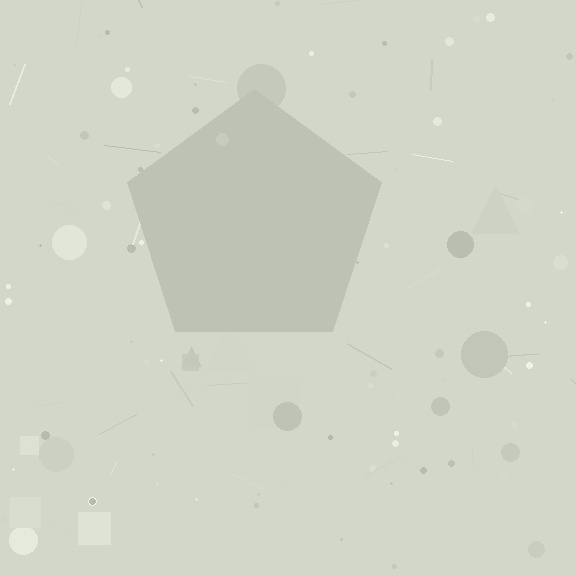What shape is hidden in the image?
A pentagon is hidden in the image.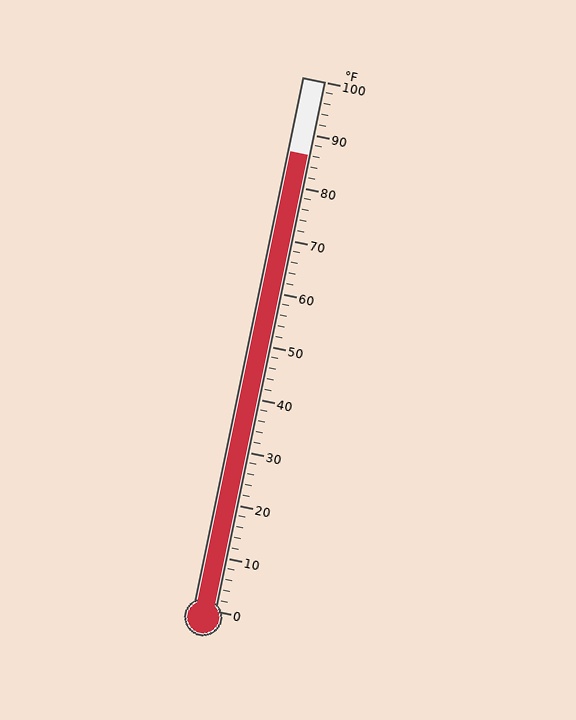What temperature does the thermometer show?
The thermometer shows approximately 86°F.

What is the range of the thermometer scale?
The thermometer scale ranges from 0°F to 100°F.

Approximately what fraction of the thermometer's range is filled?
The thermometer is filled to approximately 85% of its range.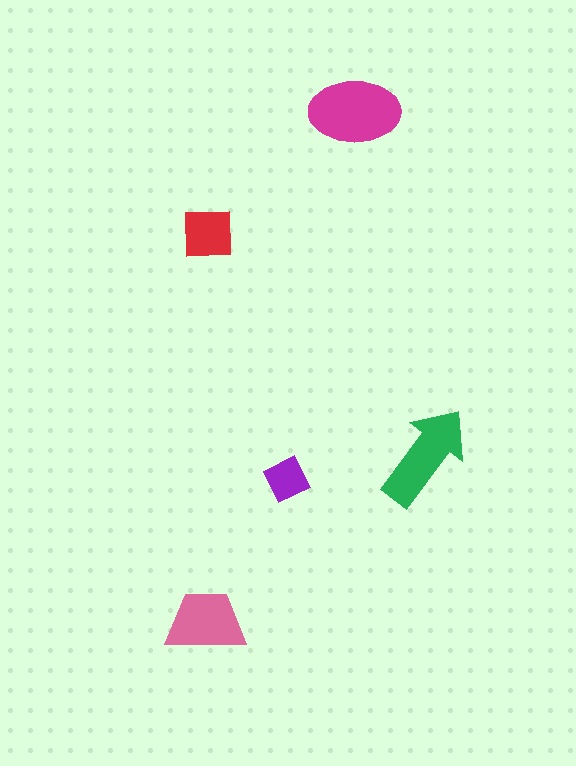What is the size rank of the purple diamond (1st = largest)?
5th.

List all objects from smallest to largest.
The purple diamond, the red square, the pink trapezoid, the green arrow, the magenta ellipse.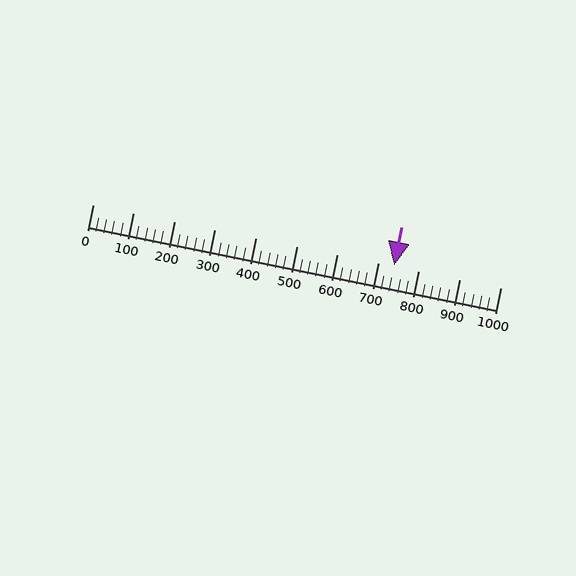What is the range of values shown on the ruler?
The ruler shows values from 0 to 1000.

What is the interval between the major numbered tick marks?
The major tick marks are spaced 100 units apart.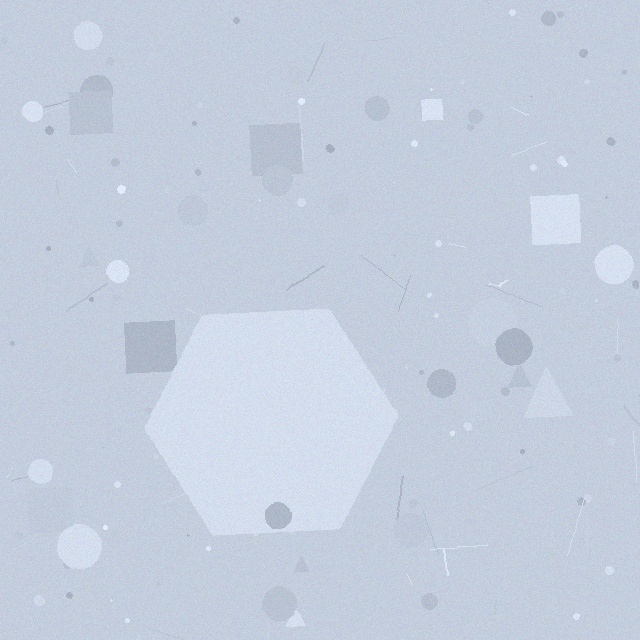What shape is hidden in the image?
A hexagon is hidden in the image.